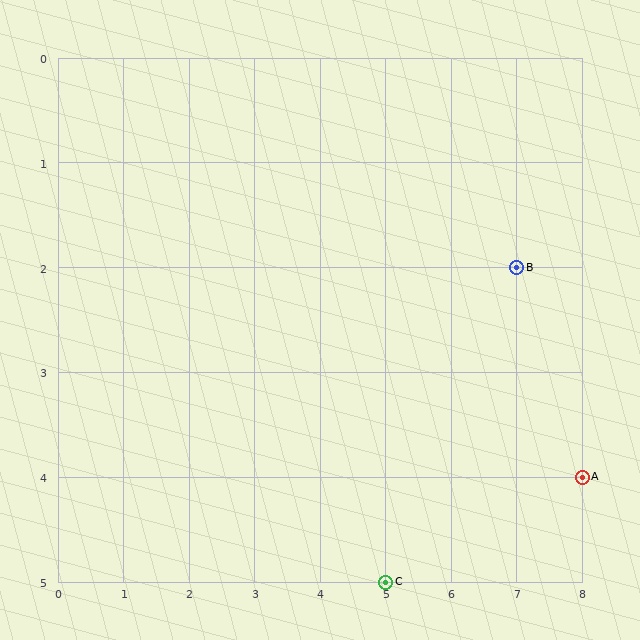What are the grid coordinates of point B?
Point B is at grid coordinates (7, 2).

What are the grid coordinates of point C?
Point C is at grid coordinates (5, 5).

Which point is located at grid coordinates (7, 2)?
Point B is at (7, 2).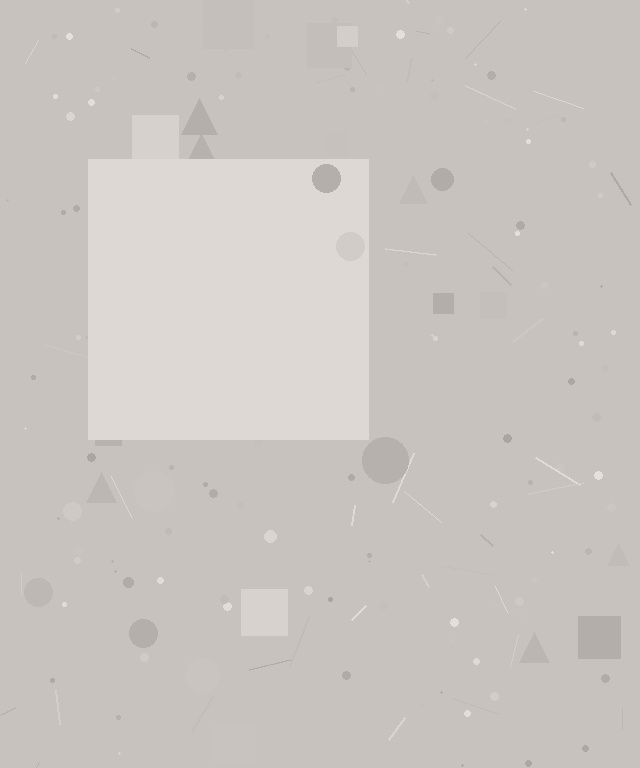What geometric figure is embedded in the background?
A square is embedded in the background.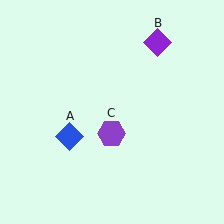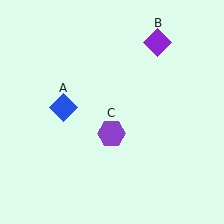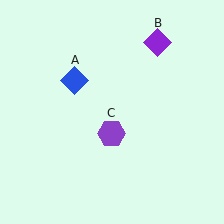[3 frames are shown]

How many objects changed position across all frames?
1 object changed position: blue diamond (object A).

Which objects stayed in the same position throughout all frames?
Purple diamond (object B) and purple hexagon (object C) remained stationary.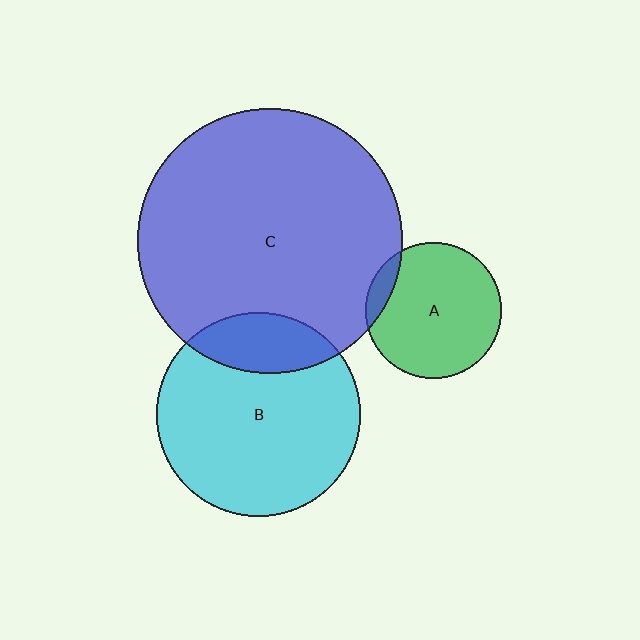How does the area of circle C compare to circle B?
Approximately 1.7 times.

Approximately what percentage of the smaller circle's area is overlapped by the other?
Approximately 20%.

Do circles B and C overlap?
Yes.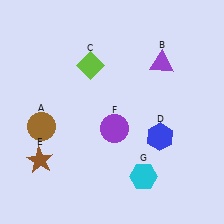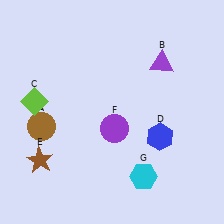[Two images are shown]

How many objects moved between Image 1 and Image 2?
1 object moved between the two images.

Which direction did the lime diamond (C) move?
The lime diamond (C) moved left.